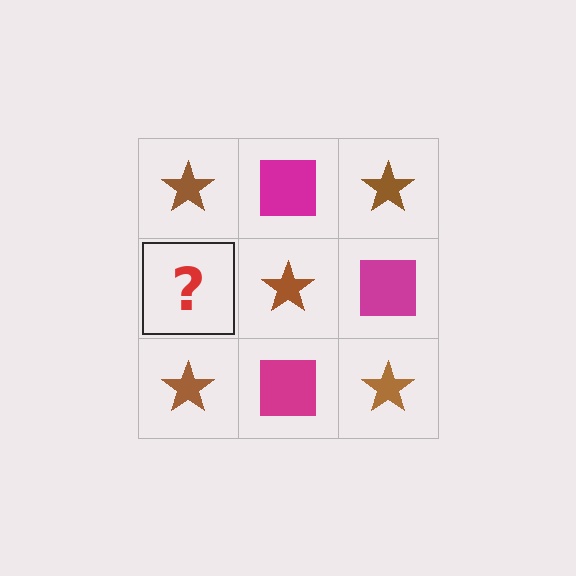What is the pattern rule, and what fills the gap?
The rule is that it alternates brown star and magenta square in a checkerboard pattern. The gap should be filled with a magenta square.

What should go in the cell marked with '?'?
The missing cell should contain a magenta square.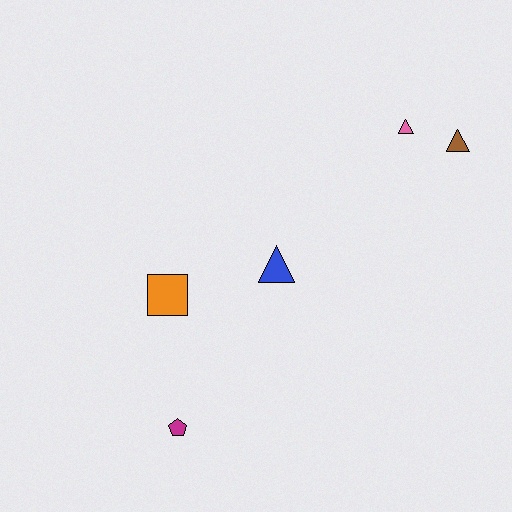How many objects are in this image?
There are 5 objects.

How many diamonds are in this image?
There are no diamonds.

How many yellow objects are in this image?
There are no yellow objects.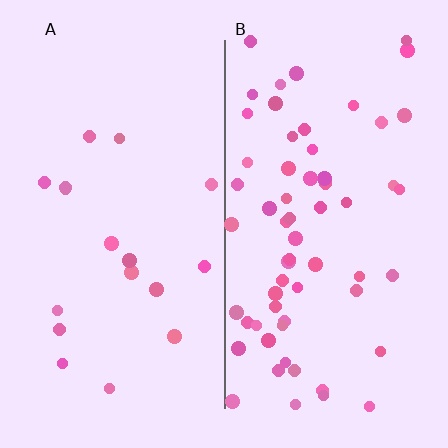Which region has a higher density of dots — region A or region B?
B (the right).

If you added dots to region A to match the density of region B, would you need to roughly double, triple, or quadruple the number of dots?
Approximately quadruple.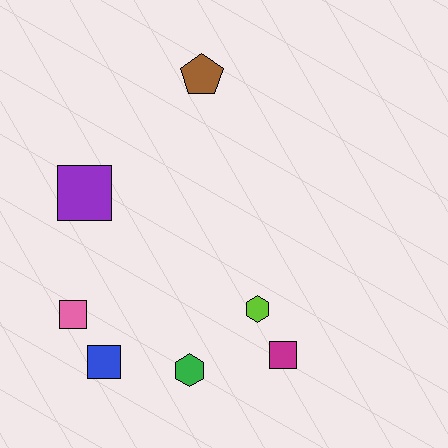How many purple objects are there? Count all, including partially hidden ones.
There is 1 purple object.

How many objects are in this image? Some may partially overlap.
There are 7 objects.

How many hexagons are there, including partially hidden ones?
There are 2 hexagons.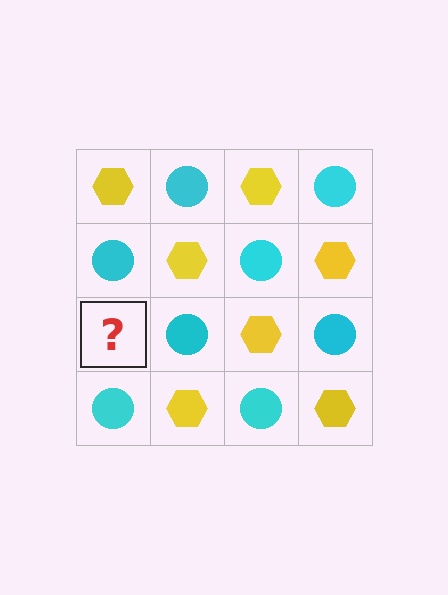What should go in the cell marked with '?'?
The missing cell should contain a yellow hexagon.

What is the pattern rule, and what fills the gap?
The rule is that it alternates yellow hexagon and cyan circle in a checkerboard pattern. The gap should be filled with a yellow hexagon.